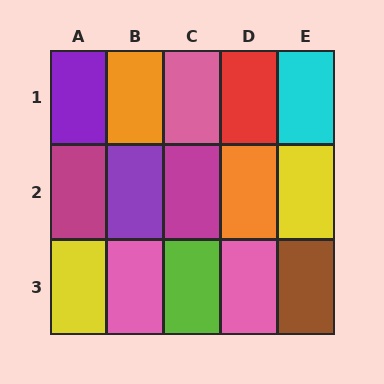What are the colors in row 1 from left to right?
Purple, orange, pink, red, cyan.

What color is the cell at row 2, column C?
Magenta.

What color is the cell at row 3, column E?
Brown.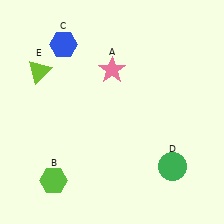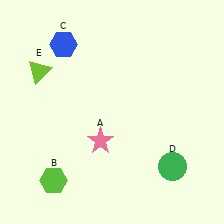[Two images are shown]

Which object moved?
The pink star (A) moved down.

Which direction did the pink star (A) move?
The pink star (A) moved down.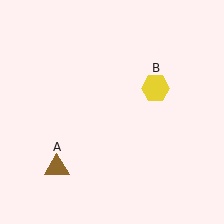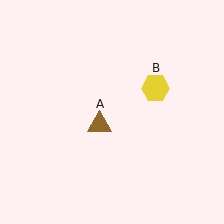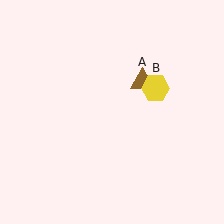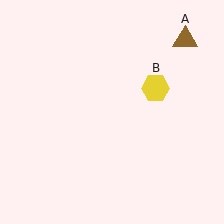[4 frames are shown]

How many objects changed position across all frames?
1 object changed position: brown triangle (object A).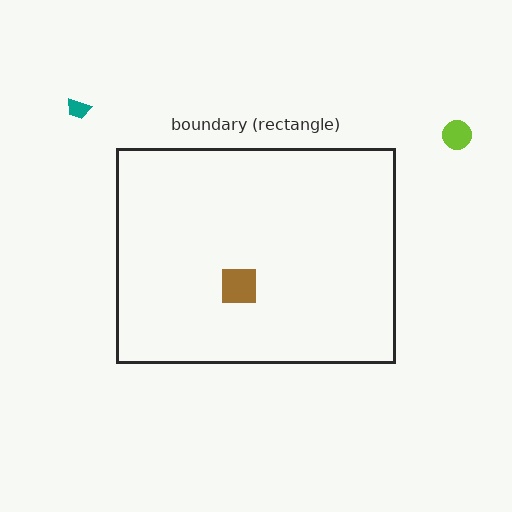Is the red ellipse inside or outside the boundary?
Inside.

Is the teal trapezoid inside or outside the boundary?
Outside.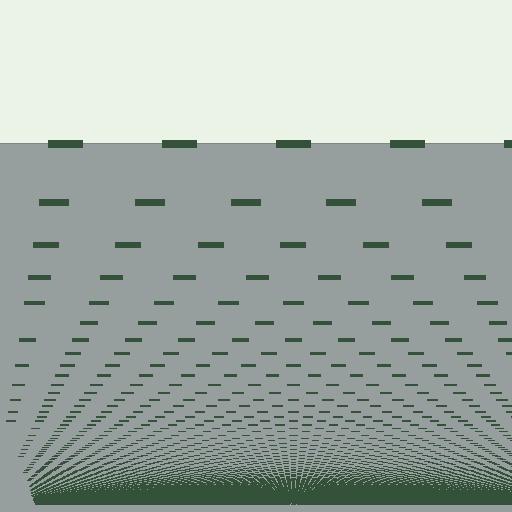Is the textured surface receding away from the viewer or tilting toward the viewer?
The surface appears to tilt toward the viewer. Texture elements get larger and sparser toward the top.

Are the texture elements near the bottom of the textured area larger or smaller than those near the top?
Smaller. The gradient is inverted — elements near the bottom are smaller and denser.